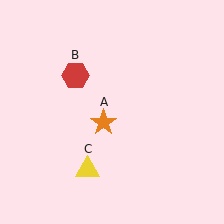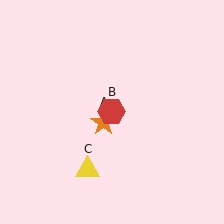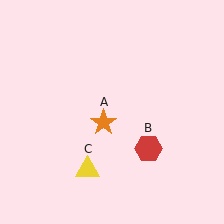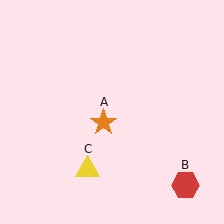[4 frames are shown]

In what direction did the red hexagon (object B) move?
The red hexagon (object B) moved down and to the right.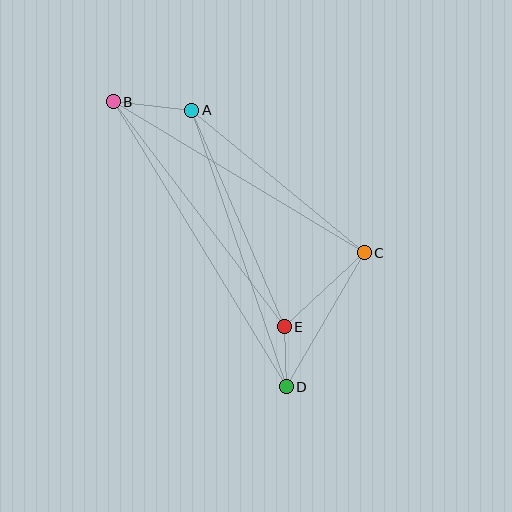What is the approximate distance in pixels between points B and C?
The distance between B and C is approximately 293 pixels.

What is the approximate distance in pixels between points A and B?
The distance between A and B is approximately 79 pixels.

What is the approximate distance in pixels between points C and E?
The distance between C and E is approximately 109 pixels.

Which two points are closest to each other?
Points D and E are closest to each other.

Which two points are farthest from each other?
Points B and D are farthest from each other.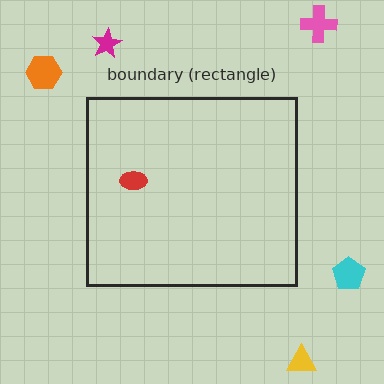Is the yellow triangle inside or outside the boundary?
Outside.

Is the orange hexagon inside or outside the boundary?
Outside.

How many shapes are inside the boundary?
1 inside, 5 outside.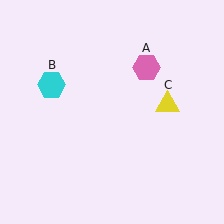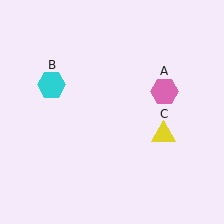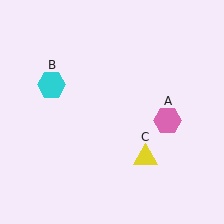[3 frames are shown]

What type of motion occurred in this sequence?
The pink hexagon (object A), yellow triangle (object C) rotated clockwise around the center of the scene.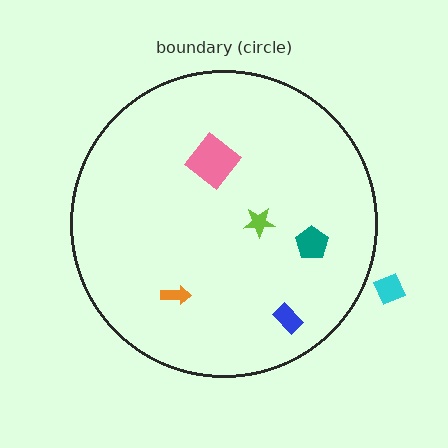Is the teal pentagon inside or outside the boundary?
Inside.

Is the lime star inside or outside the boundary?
Inside.